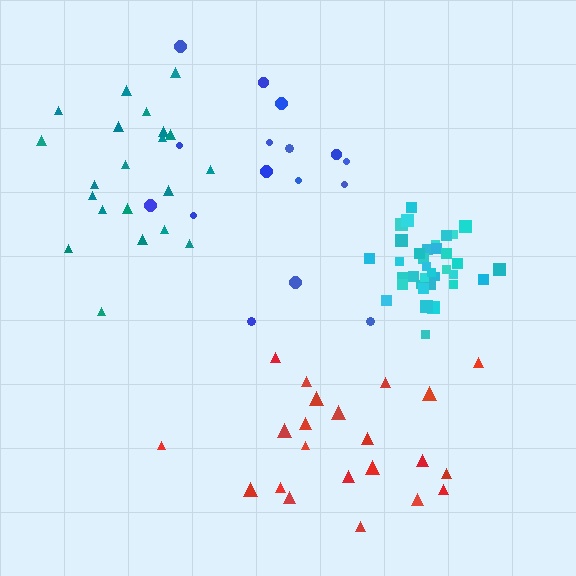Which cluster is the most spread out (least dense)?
Blue.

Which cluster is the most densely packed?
Cyan.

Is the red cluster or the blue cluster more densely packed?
Red.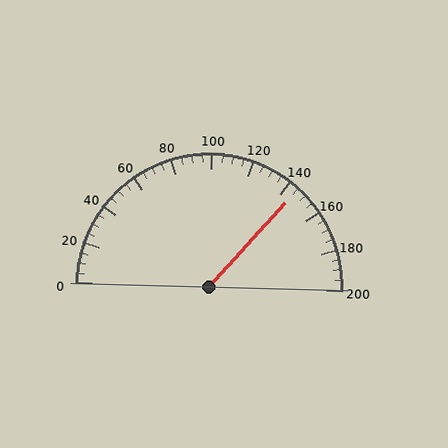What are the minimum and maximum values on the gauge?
The gauge ranges from 0 to 200.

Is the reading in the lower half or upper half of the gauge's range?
The reading is in the upper half of the range (0 to 200).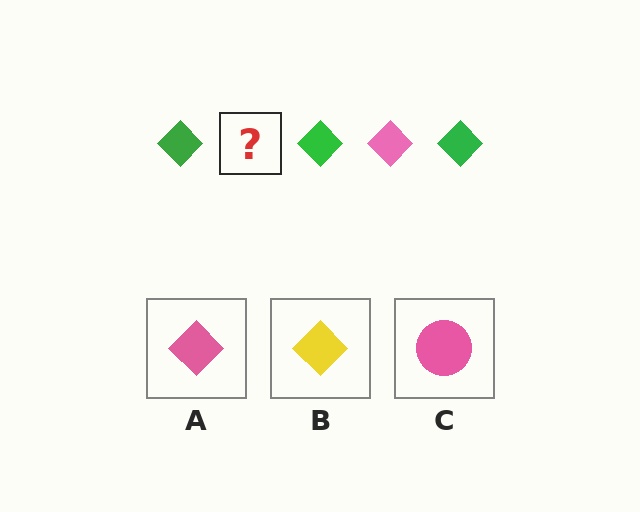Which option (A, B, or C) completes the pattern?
A.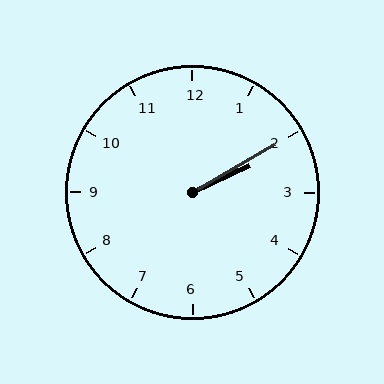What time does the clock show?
2:10.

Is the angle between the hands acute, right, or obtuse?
It is acute.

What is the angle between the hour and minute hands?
Approximately 5 degrees.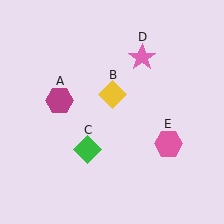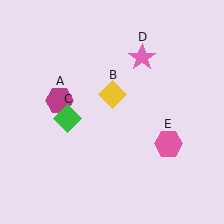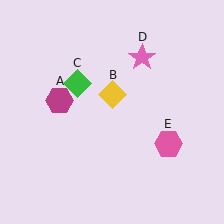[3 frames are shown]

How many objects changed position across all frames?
1 object changed position: green diamond (object C).